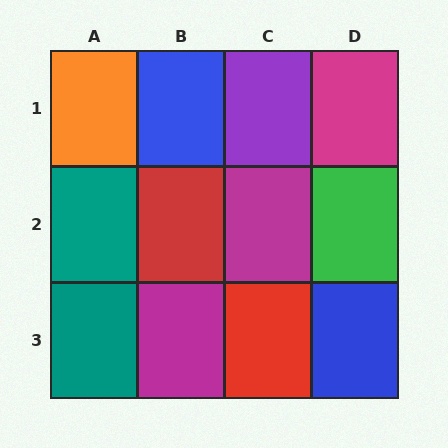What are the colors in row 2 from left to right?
Teal, red, magenta, green.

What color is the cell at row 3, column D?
Blue.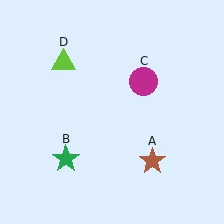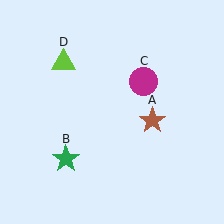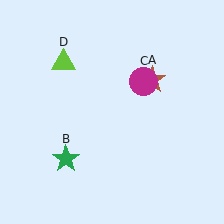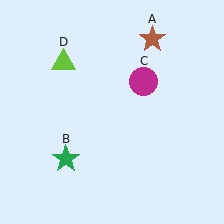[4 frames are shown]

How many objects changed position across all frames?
1 object changed position: brown star (object A).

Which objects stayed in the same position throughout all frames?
Green star (object B) and magenta circle (object C) and lime triangle (object D) remained stationary.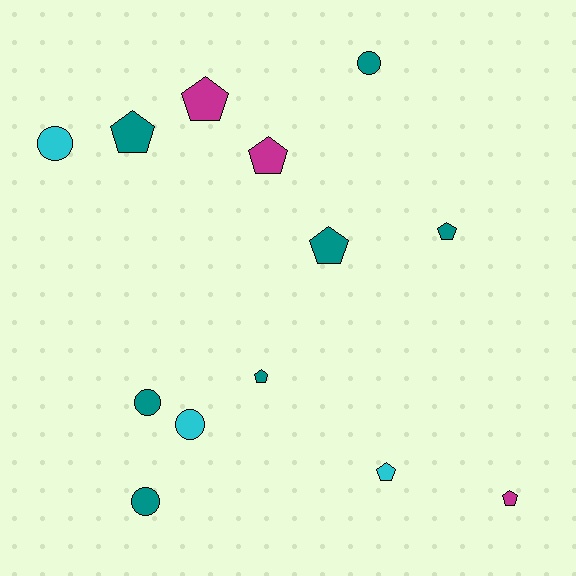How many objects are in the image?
There are 13 objects.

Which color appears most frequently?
Teal, with 7 objects.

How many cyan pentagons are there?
There is 1 cyan pentagon.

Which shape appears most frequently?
Pentagon, with 8 objects.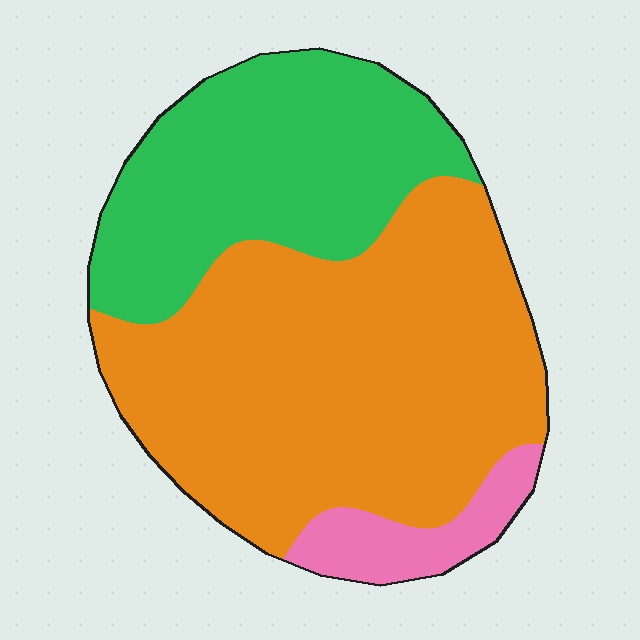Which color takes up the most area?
Orange, at roughly 60%.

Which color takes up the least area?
Pink, at roughly 10%.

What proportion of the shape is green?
Green takes up between a sixth and a third of the shape.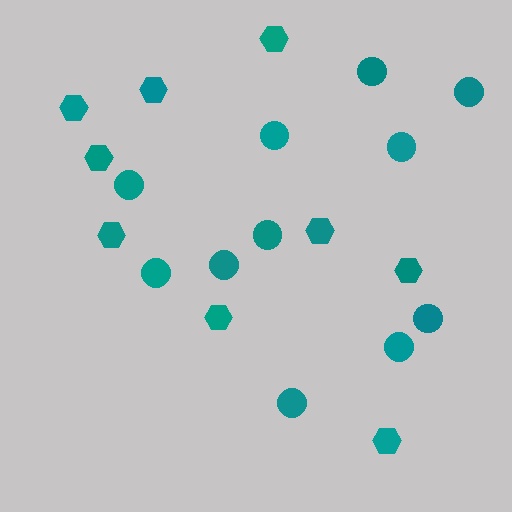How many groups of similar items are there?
There are 2 groups: one group of circles (11) and one group of hexagons (9).